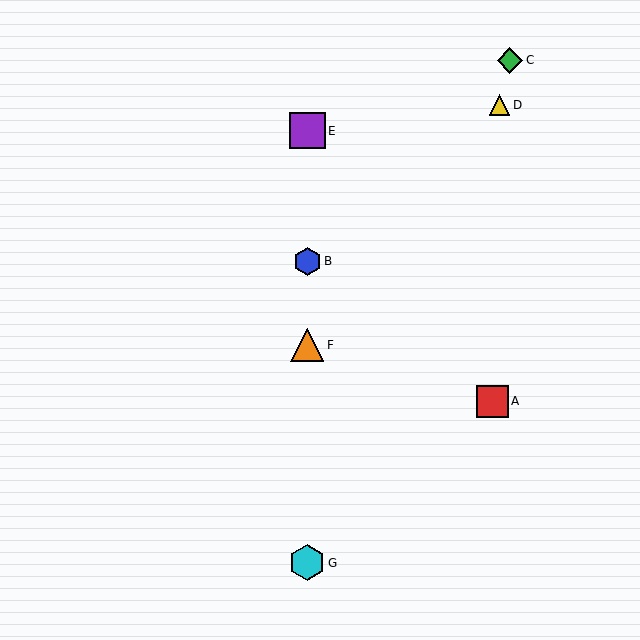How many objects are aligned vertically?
4 objects (B, E, F, G) are aligned vertically.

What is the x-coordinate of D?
Object D is at x≈499.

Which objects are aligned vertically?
Objects B, E, F, G are aligned vertically.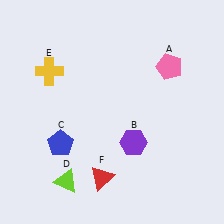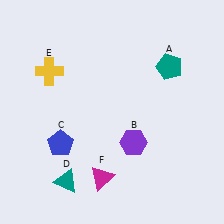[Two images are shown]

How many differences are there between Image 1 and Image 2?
There are 3 differences between the two images.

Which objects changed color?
A changed from pink to teal. D changed from lime to teal. F changed from red to magenta.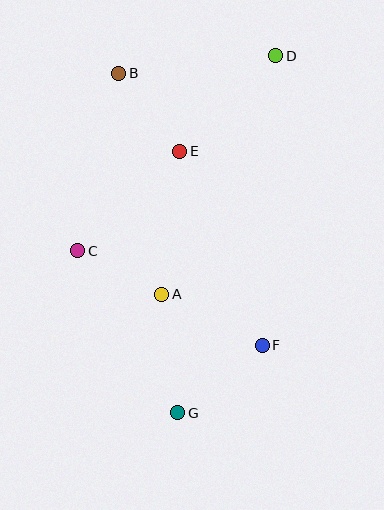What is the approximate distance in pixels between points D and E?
The distance between D and E is approximately 135 pixels.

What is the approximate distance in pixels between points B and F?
The distance between B and F is approximately 308 pixels.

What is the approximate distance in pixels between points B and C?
The distance between B and C is approximately 182 pixels.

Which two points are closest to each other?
Points A and C are closest to each other.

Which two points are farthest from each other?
Points D and G are farthest from each other.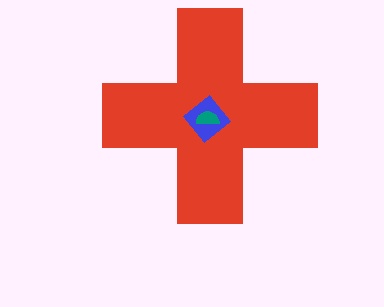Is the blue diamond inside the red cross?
Yes.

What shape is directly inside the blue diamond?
The teal semicircle.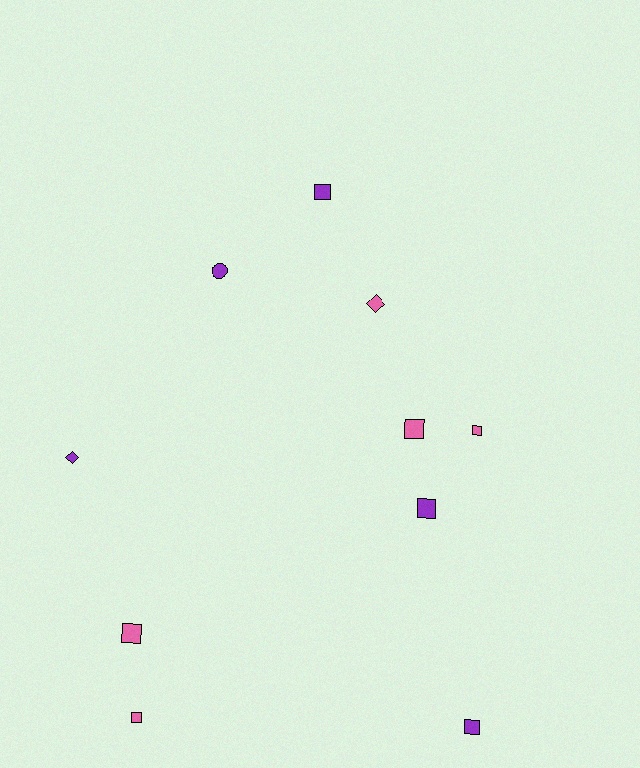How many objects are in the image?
There are 10 objects.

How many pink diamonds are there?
There is 1 pink diamond.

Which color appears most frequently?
Pink, with 5 objects.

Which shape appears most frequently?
Square, with 7 objects.